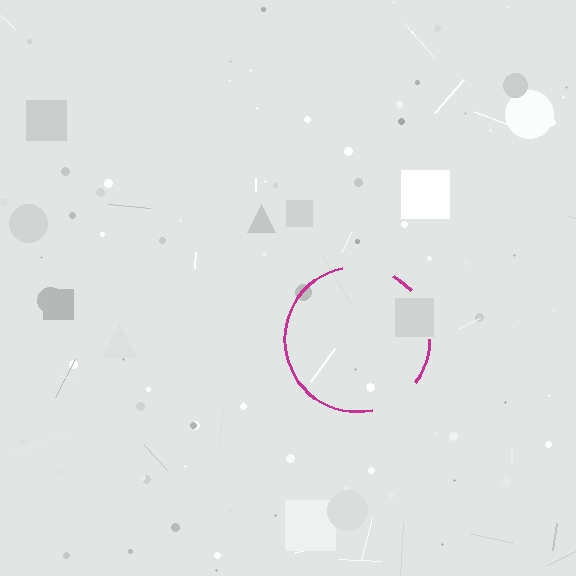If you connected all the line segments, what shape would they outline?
They would outline a circle.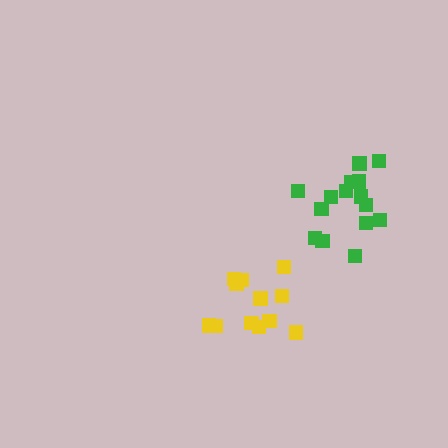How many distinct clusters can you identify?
There are 2 distinct clusters.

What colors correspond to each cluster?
The clusters are colored: yellow, green.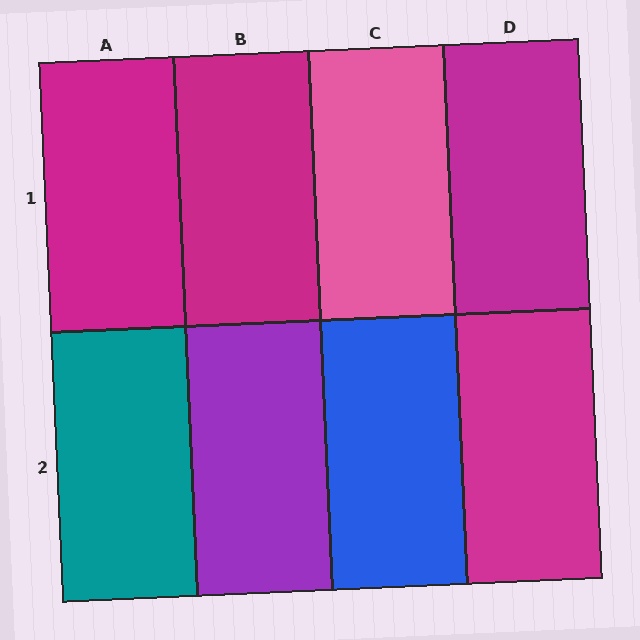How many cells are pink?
1 cell is pink.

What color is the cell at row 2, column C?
Blue.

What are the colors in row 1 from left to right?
Magenta, magenta, pink, magenta.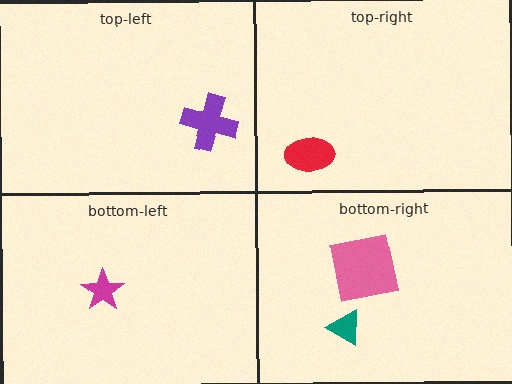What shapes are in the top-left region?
The purple cross.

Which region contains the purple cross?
The top-left region.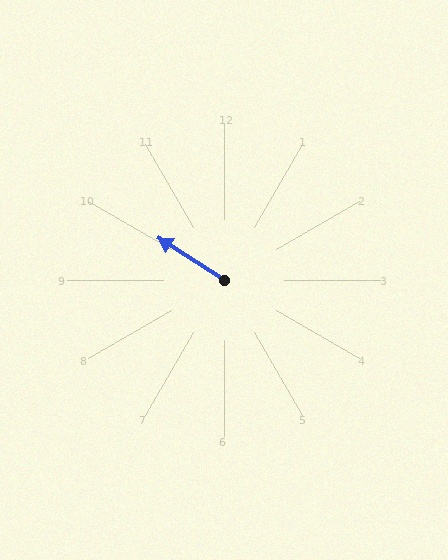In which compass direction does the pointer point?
Northwest.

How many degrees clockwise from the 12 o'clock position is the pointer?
Approximately 303 degrees.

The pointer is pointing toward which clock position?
Roughly 10 o'clock.